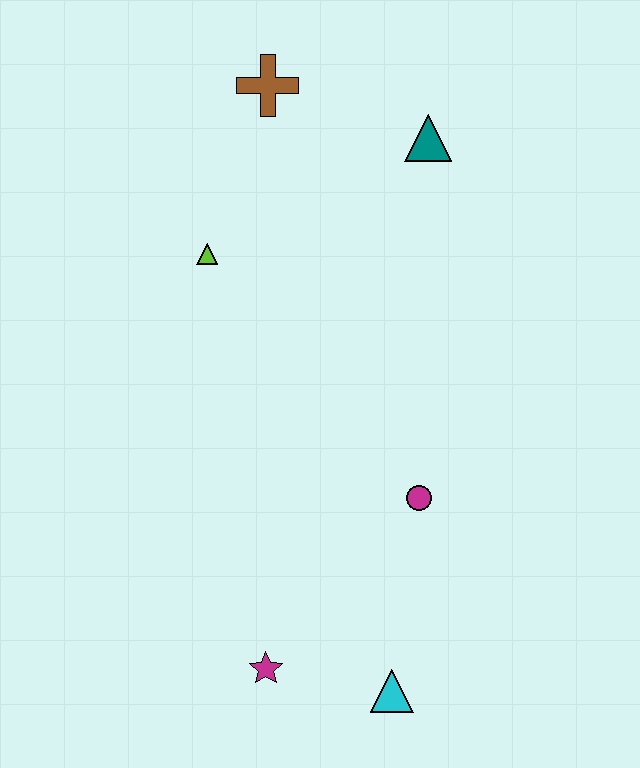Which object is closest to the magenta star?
The cyan triangle is closest to the magenta star.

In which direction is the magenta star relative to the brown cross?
The magenta star is below the brown cross.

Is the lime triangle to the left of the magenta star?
Yes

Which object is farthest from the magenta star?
The brown cross is farthest from the magenta star.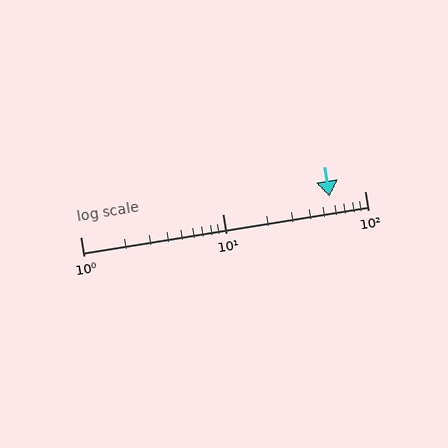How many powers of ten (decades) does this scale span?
The scale spans 2 decades, from 1 to 100.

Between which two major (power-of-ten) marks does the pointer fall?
The pointer is between 10 and 100.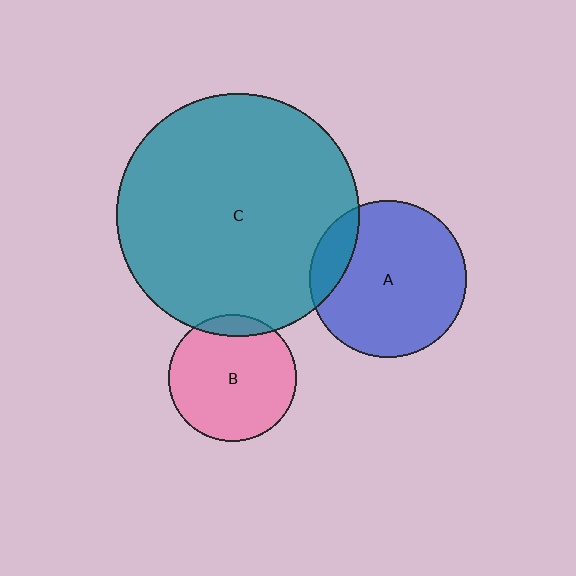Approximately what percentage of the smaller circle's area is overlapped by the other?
Approximately 15%.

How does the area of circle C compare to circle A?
Approximately 2.4 times.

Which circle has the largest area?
Circle C (teal).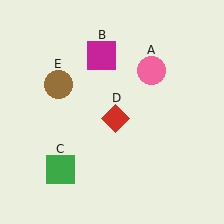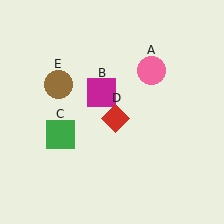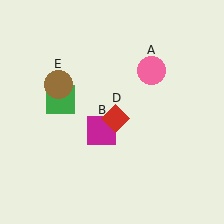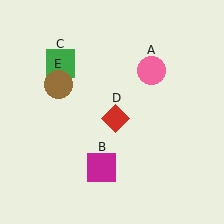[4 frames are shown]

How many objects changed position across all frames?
2 objects changed position: magenta square (object B), green square (object C).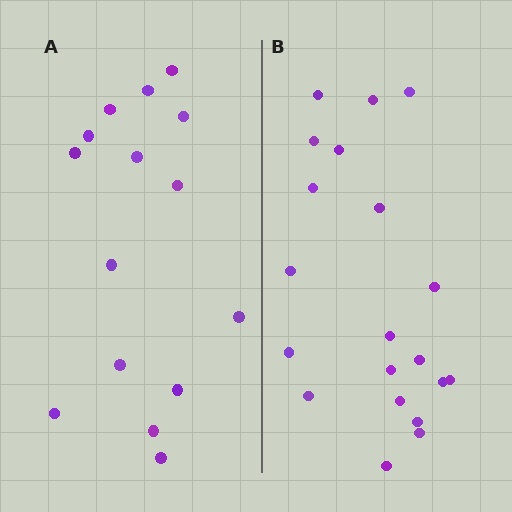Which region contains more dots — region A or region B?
Region B (the right region) has more dots.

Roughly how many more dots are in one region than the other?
Region B has about 5 more dots than region A.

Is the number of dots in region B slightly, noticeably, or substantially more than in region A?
Region B has noticeably more, but not dramatically so. The ratio is roughly 1.3 to 1.